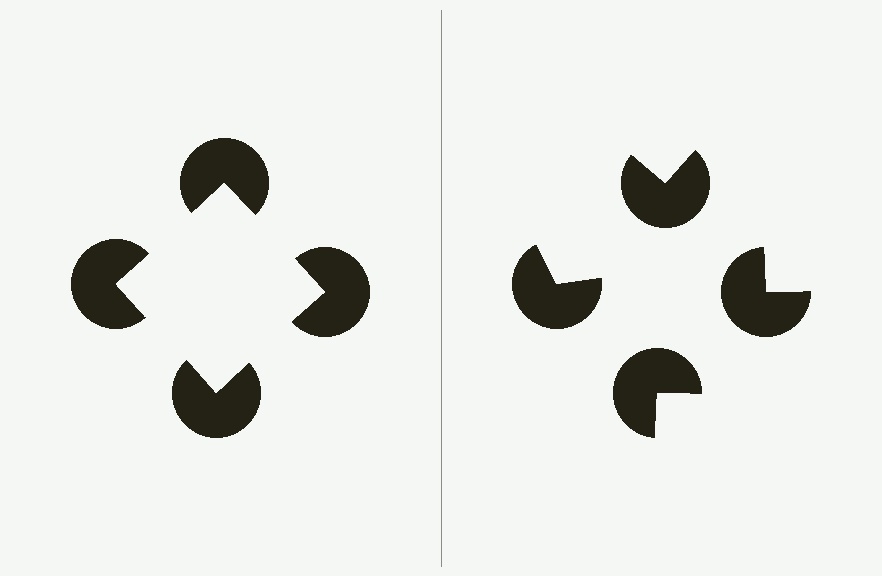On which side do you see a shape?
An illusory square appears on the left side. On the right side the wedge cuts are rotated, so no coherent shape forms.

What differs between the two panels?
The pac-man discs are positioned identically on both sides; only the wedge orientations differ. On the left they align to a square; on the right they are misaligned.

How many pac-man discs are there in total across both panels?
8 — 4 on each side.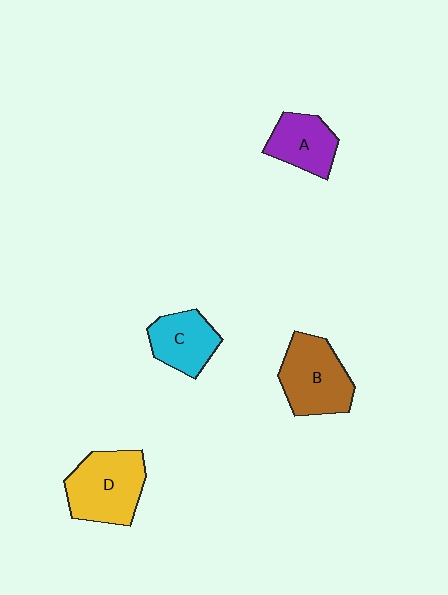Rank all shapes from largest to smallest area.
From largest to smallest: D (yellow), B (brown), C (cyan), A (purple).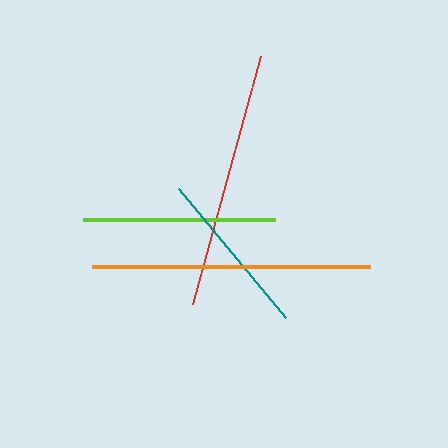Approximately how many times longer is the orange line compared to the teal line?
The orange line is approximately 1.7 times the length of the teal line.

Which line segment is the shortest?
The teal line is the shortest at approximately 167 pixels.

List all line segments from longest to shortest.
From longest to shortest: orange, red, lime, teal.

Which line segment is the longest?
The orange line is the longest at approximately 279 pixels.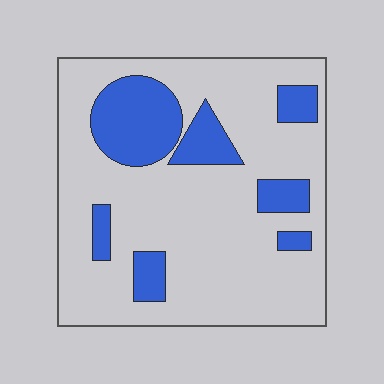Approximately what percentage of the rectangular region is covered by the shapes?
Approximately 20%.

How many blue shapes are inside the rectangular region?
7.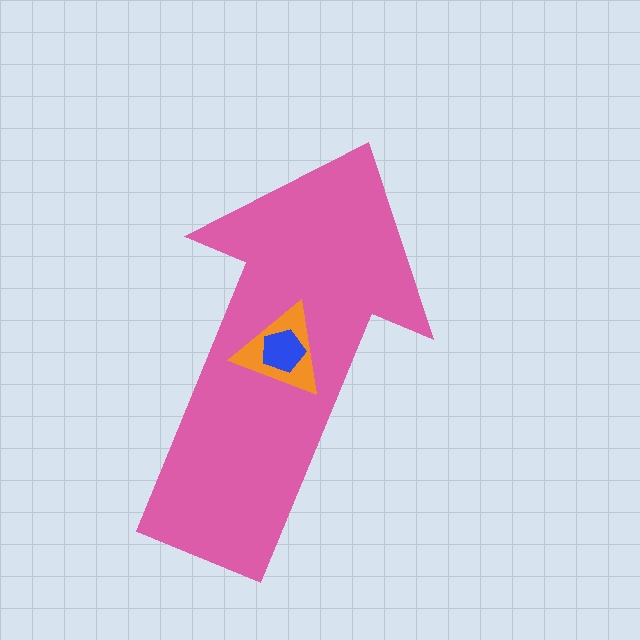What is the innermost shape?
The blue pentagon.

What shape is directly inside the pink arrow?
The orange triangle.